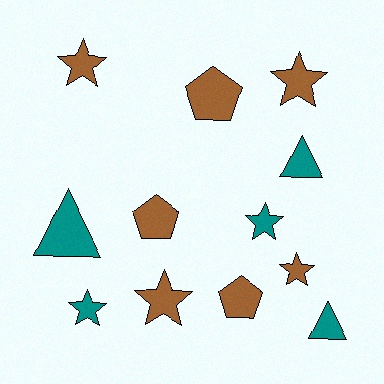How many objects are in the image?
There are 12 objects.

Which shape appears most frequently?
Star, with 6 objects.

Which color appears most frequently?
Brown, with 7 objects.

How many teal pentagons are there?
There are no teal pentagons.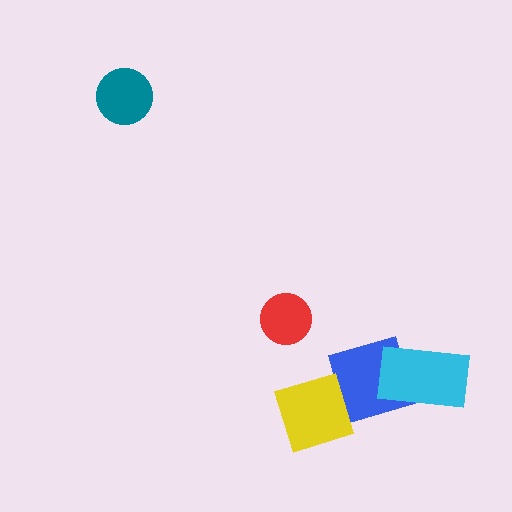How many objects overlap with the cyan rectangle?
1 object overlaps with the cyan rectangle.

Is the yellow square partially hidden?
No, no other shape covers it.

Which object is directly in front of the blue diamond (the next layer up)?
The cyan rectangle is directly in front of the blue diamond.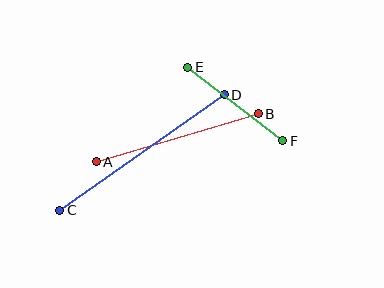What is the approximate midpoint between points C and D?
The midpoint is at approximately (142, 152) pixels.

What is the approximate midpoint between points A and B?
The midpoint is at approximately (177, 138) pixels.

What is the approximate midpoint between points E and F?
The midpoint is at approximately (235, 104) pixels.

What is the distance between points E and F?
The distance is approximately 120 pixels.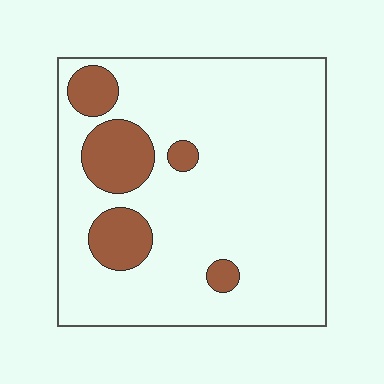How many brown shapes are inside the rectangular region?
5.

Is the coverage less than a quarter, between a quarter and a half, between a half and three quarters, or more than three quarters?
Less than a quarter.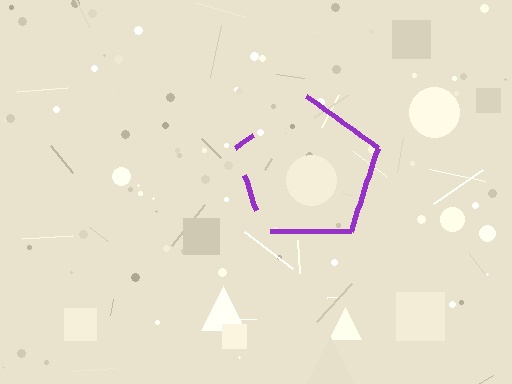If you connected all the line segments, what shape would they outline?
They would outline a pentagon.